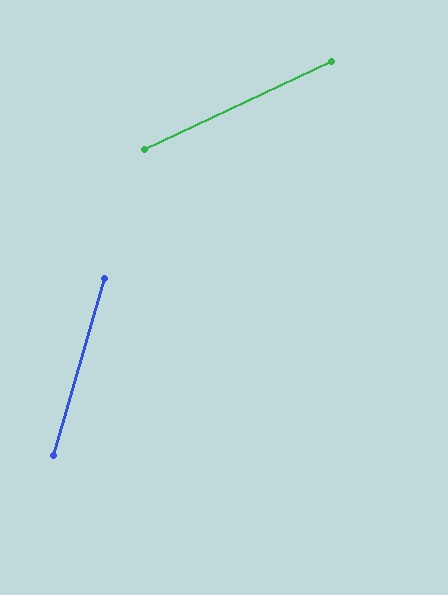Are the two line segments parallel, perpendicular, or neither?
Neither parallel nor perpendicular — they differ by about 49°.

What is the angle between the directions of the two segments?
Approximately 49 degrees.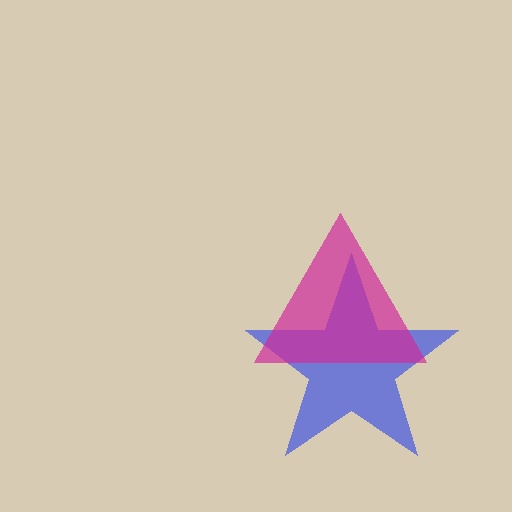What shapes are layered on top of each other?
The layered shapes are: a blue star, a magenta triangle.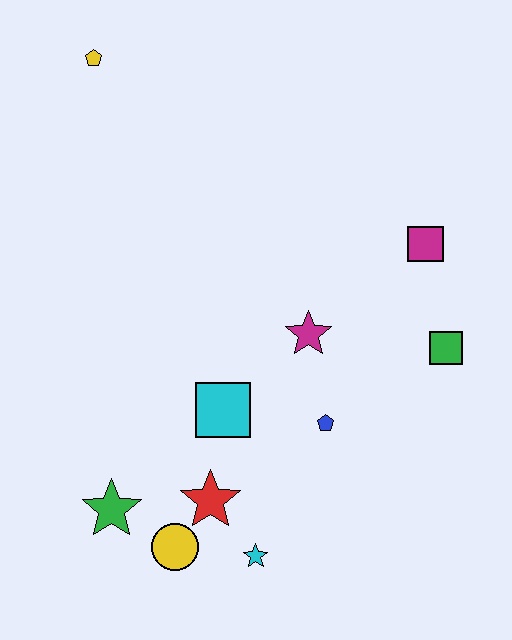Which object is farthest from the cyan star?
The yellow pentagon is farthest from the cyan star.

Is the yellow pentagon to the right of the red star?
No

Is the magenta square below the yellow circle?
No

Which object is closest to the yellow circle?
The red star is closest to the yellow circle.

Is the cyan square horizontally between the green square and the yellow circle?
Yes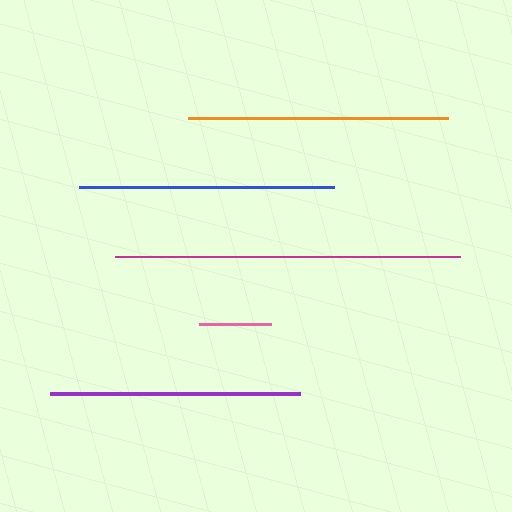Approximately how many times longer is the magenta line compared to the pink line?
The magenta line is approximately 4.8 times the length of the pink line.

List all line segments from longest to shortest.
From longest to shortest: magenta, orange, blue, purple, pink.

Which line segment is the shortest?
The pink line is the shortest at approximately 72 pixels.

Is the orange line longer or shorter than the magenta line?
The magenta line is longer than the orange line.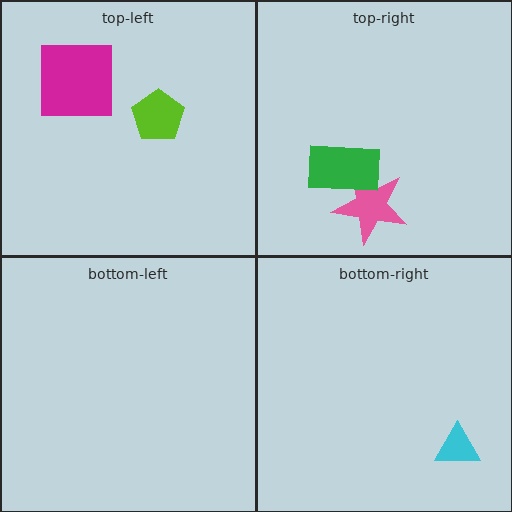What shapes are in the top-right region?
The pink star, the green rectangle.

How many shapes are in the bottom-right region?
1.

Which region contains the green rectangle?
The top-right region.